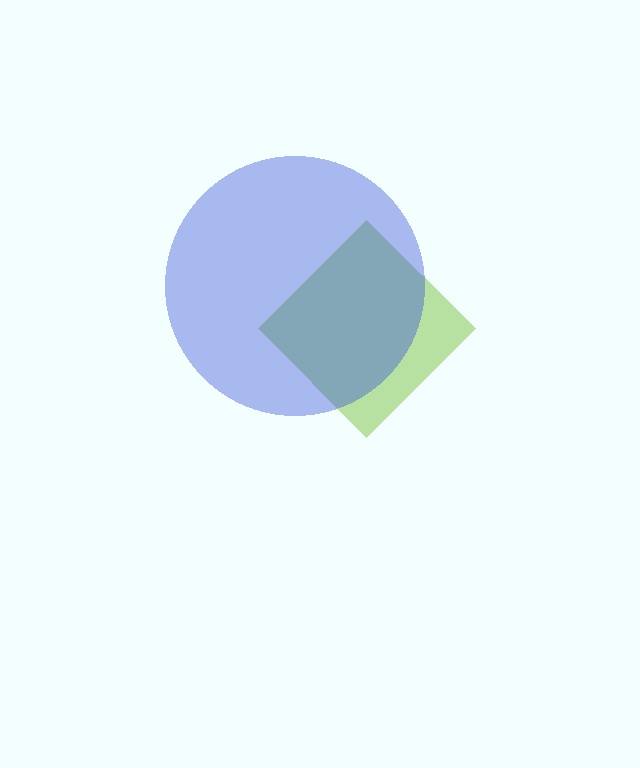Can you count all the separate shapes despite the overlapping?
Yes, there are 2 separate shapes.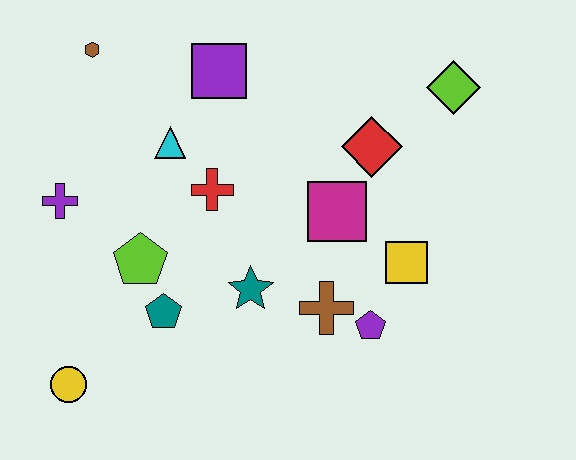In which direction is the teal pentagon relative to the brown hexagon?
The teal pentagon is below the brown hexagon.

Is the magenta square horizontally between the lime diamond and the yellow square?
No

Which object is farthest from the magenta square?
The yellow circle is farthest from the magenta square.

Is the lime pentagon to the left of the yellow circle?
No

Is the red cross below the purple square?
Yes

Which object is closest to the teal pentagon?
The lime pentagon is closest to the teal pentagon.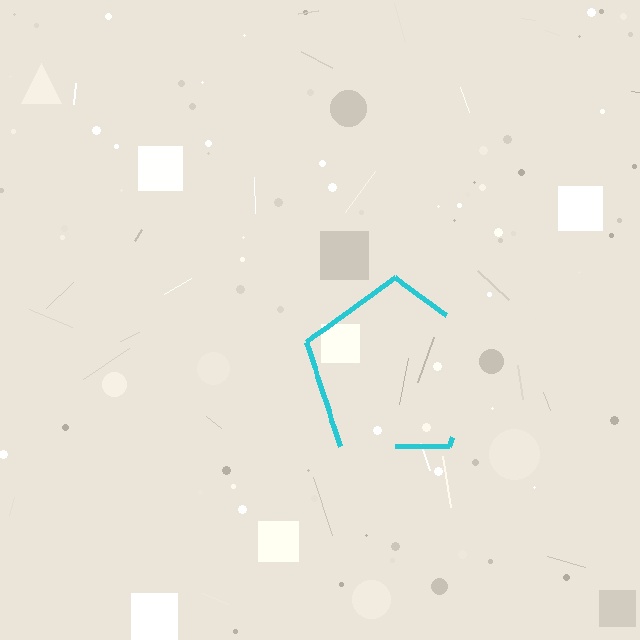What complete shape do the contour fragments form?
The contour fragments form a pentagon.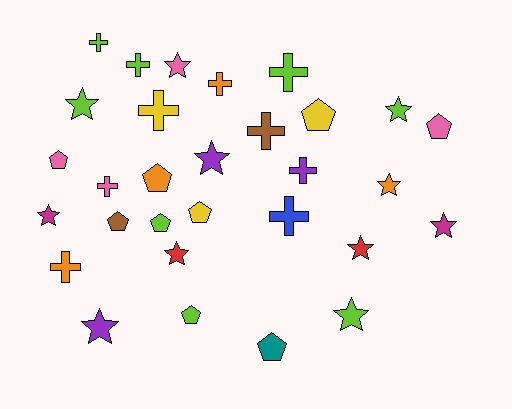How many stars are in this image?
There are 11 stars.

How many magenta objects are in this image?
There are 2 magenta objects.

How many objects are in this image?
There are 30 objects.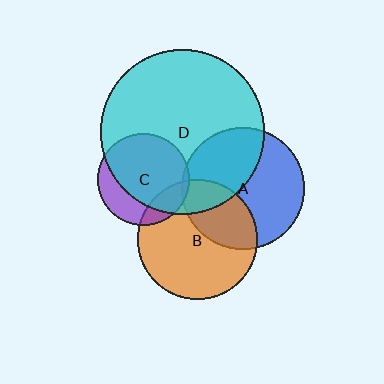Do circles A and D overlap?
Yes.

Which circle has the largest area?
Circle D (cyan).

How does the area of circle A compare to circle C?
Approximately 1.8 times.